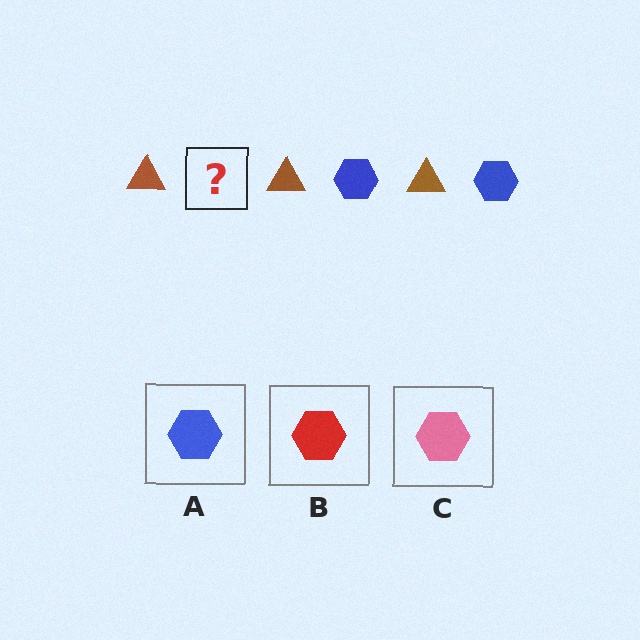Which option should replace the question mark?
Option A.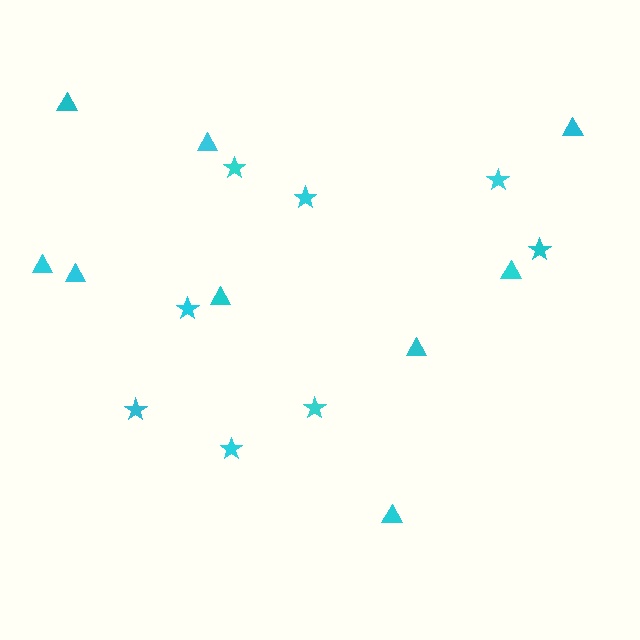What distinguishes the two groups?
There are 2 groups: one group of triangles (9) and one group of stars (8).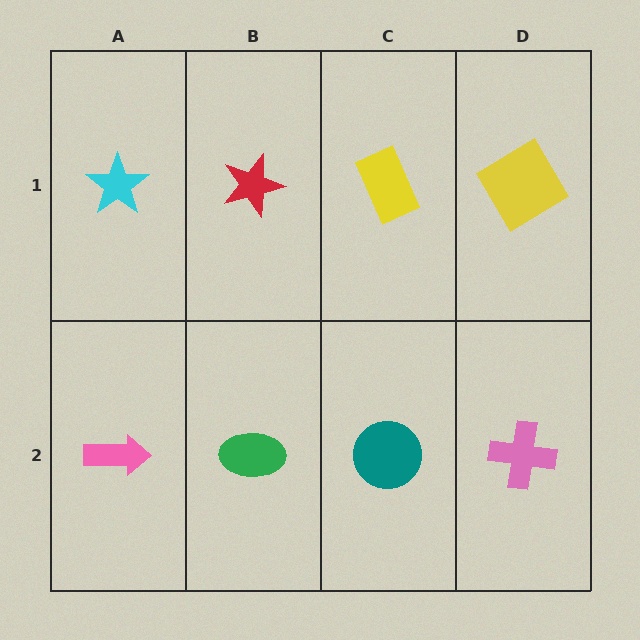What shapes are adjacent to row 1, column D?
A pink cross (row 2, column D), a yellow rectangle (row 1, column C).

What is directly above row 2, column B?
A red star.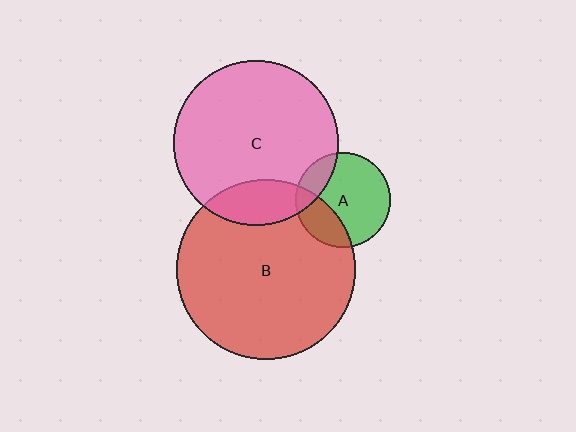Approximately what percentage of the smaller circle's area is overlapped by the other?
Approximately 20%.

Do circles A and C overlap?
Yes.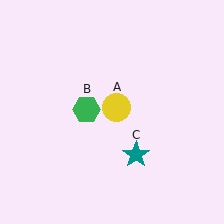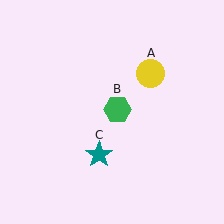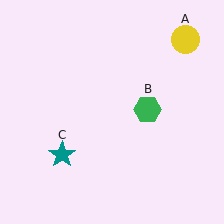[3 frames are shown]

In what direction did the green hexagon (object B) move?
The green hexagon (object B) moved right.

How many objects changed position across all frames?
3 objects changed position: yellow circle (object A), green hexagon (object B), teal star (object C).